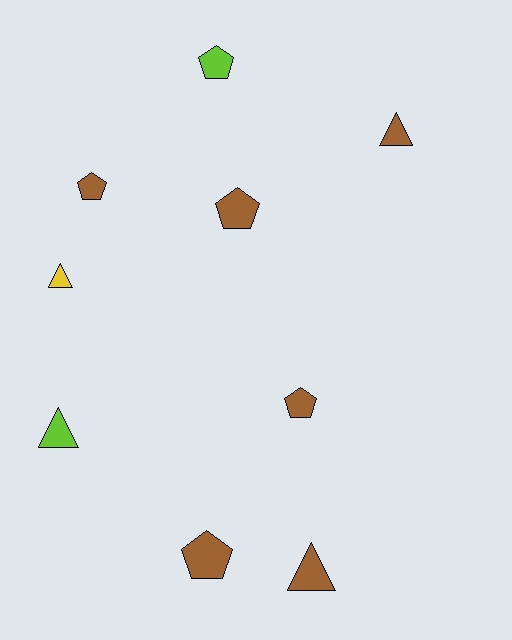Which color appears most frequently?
Brown, with 6 objects.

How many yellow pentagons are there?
There are no yellow pentagons.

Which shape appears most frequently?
Pentagon, with 5 objects.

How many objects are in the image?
There are 9 objects.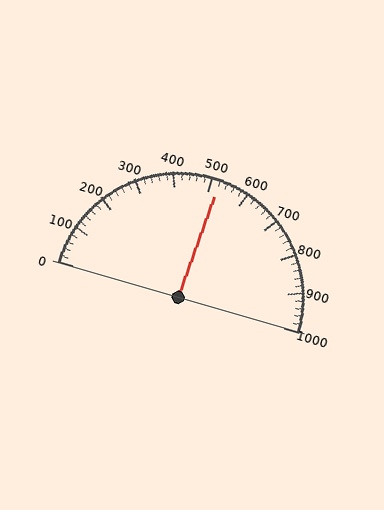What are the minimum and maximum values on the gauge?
The gauge ranges from 0 to 1000.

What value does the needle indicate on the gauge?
The needle indicates approximately 520.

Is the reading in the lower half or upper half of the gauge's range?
The reading is in the upper half of the range (0 to 1000).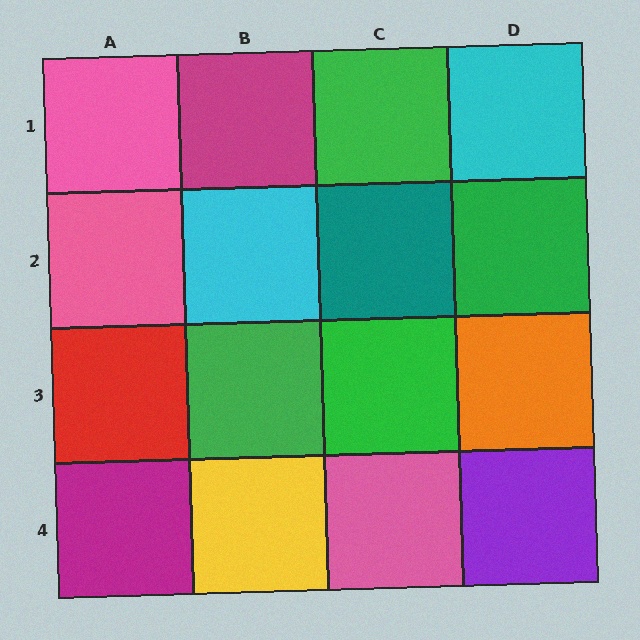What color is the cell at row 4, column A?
Magenta.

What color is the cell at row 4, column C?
Pink.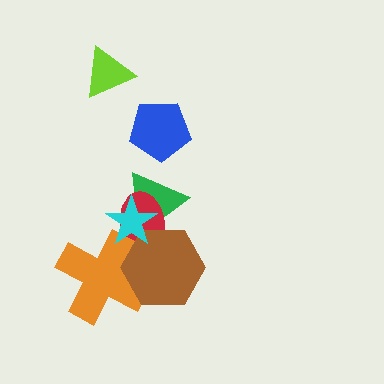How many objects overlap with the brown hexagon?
4 objects overlap with the brown hexagon.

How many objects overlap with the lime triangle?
0 objects overlap with the lime triangle.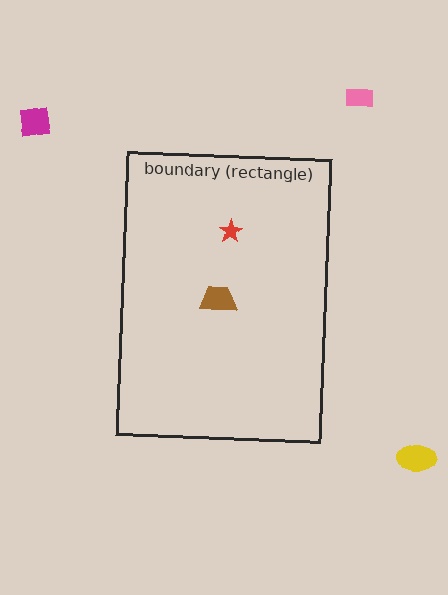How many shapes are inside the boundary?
2 inside, 3 outside.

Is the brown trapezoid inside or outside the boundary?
Inside.